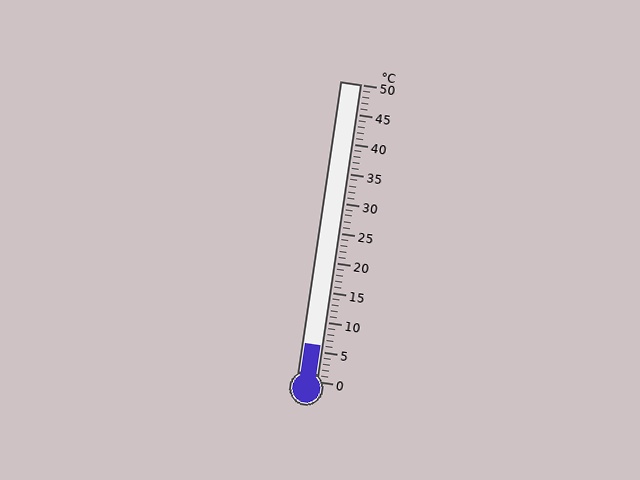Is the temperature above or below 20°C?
The temperature is below 20°C.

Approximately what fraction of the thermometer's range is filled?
The thermometer is filled to approximately 10% of its range.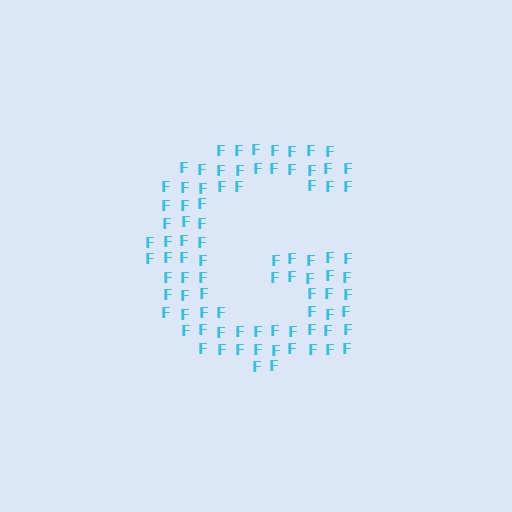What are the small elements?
The small elements are letter F's.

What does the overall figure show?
The overall figure shows the letter G.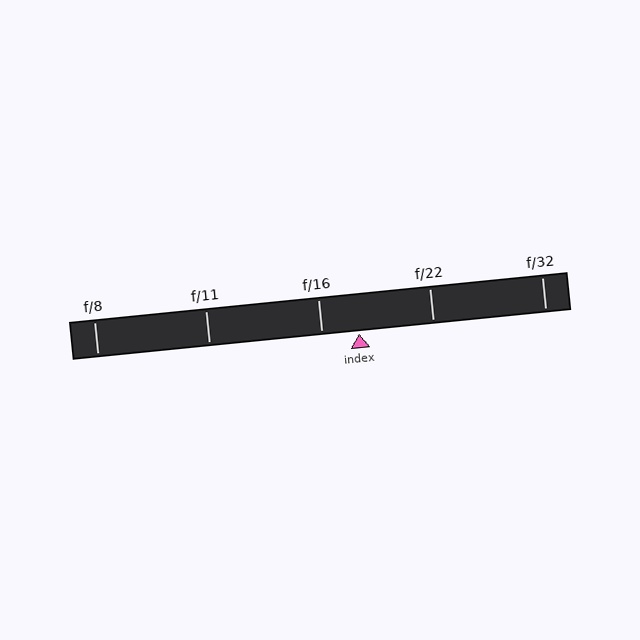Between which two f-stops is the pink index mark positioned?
The index mark is between f/16 and f/22.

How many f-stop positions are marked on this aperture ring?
There are 5 f-stop positions marked.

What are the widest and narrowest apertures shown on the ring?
The widest aperture shown is f/8 and the narrowest is f/32.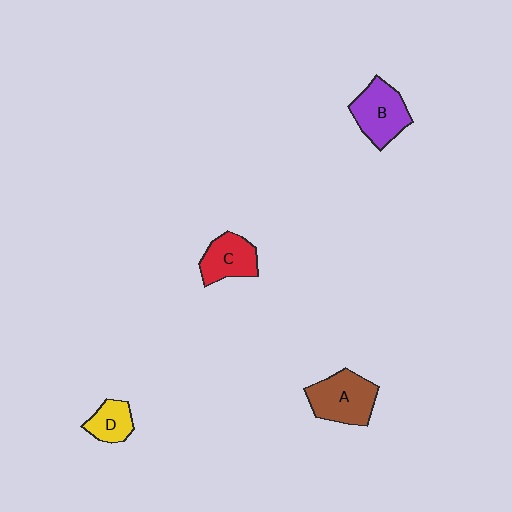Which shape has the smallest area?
Shape D (yellow).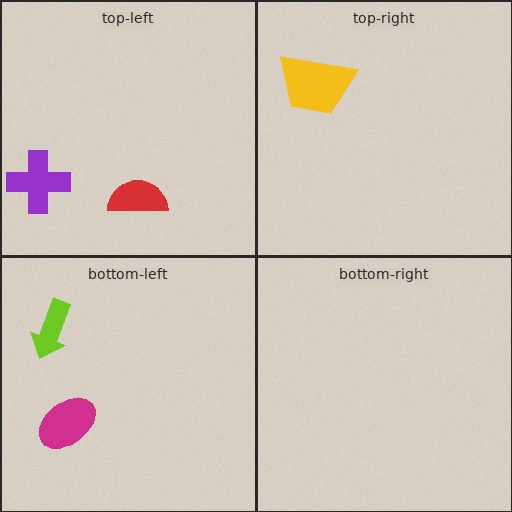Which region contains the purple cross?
The top-left region.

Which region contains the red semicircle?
The top-left region.